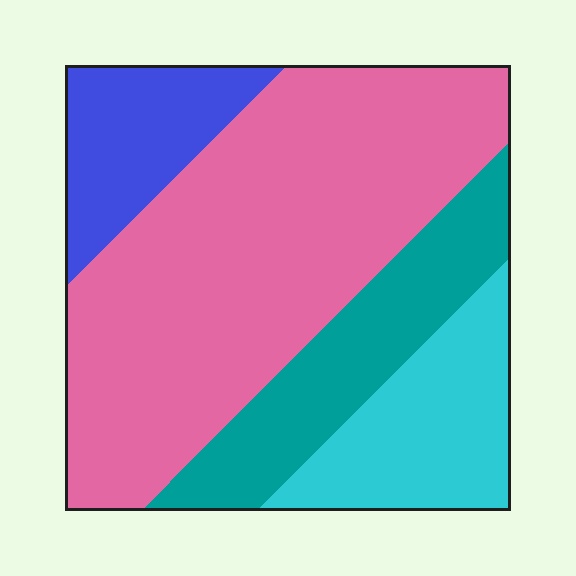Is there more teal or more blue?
Teal.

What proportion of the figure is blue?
Blue takes up about one eighth (1/8) of the figure.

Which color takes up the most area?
Pink, at roughly 55%.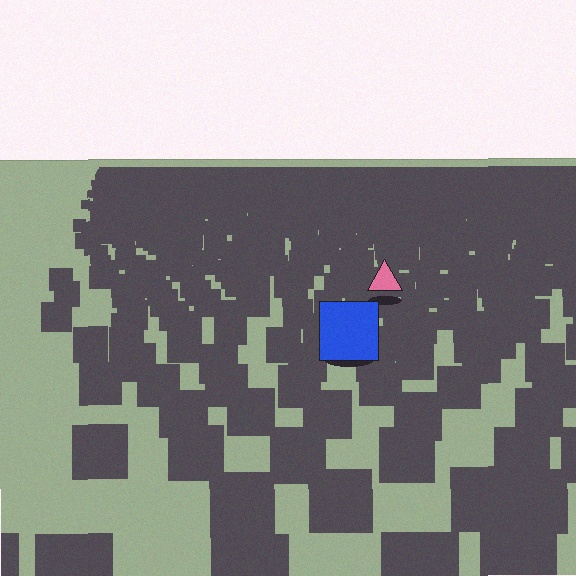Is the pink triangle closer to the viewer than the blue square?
No. The blue square is closer — you can tell from the texture gradient: the ground texture is coarser near it.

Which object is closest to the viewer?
The blue square is closest. The texture marks near it are larger and more spread out.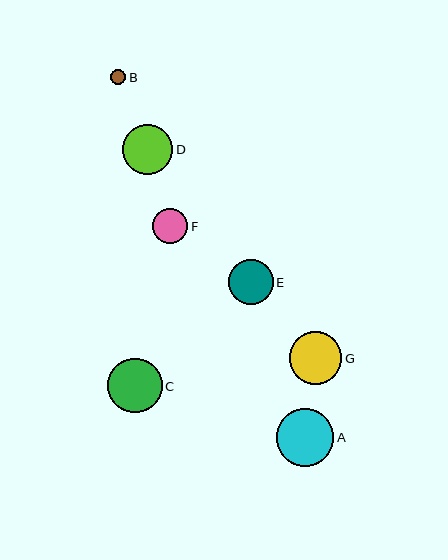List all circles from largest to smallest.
From largest to smallest: A, C, G, D, E, F, B.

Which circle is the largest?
Circle A is the largest with a size of approximately 58 pixels.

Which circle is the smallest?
Circle B is the smallest with a size of approximately 16 pixels.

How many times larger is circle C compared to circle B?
Circle C is approximately 3.5 times the size of circle B.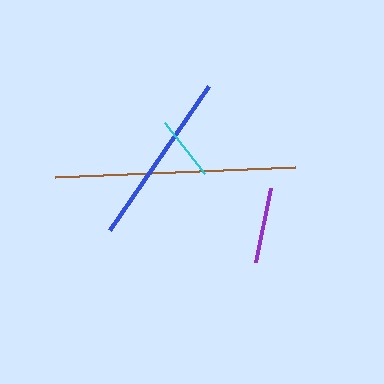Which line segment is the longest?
The brown line is the longest at approximately 240 pixels.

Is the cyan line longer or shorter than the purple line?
The purple line is longer than the cyan line.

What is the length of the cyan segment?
The cyan segment is approximately 65 pixels long.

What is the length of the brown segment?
The brown segment is approximately 240 pixels long.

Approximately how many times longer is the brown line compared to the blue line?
The brown line is approximately 1.4 times the length of the blue line.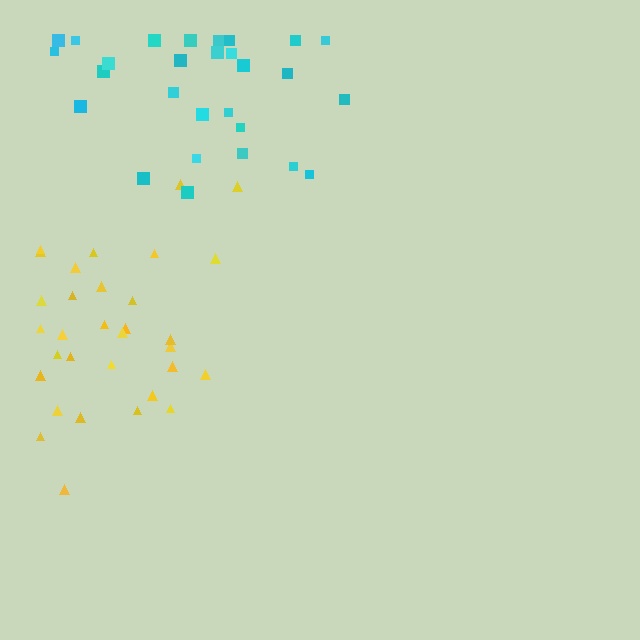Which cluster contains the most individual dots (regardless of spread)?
Yellow (32).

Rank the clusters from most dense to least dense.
yellow, cyan.